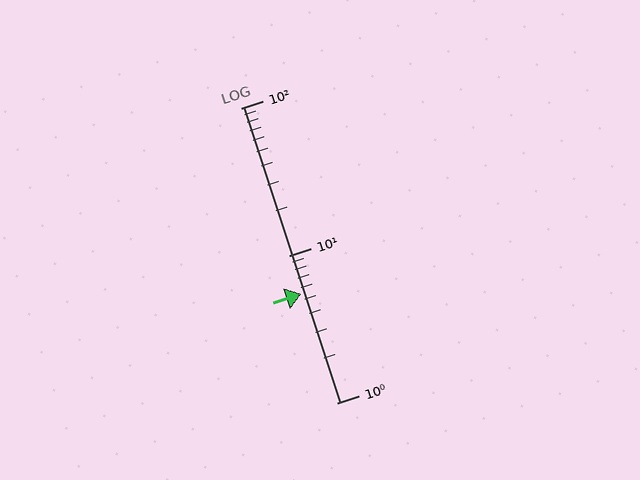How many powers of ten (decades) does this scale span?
The scale spans 2 decades, from 1 to 100.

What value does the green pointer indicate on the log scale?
The pointer indicates approximately 5.5.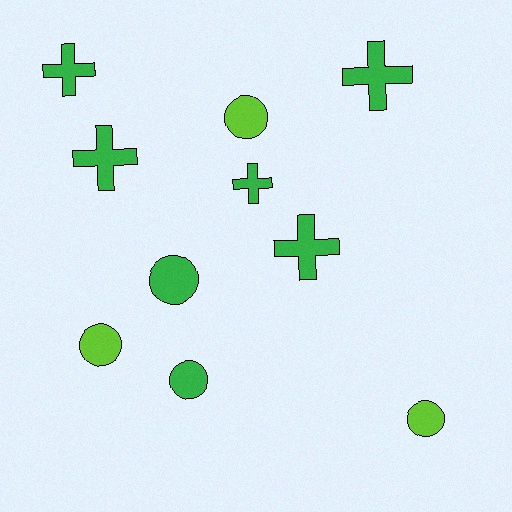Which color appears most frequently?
Green, with 7 objects.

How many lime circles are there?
There are 3 lime circles.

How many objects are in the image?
There are 10 objects.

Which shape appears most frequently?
Circle, with 5 objects.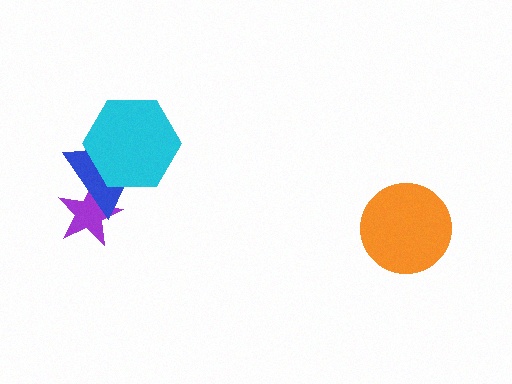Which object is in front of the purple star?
The blue triangle is in front of the purple star.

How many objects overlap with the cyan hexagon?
1 object overlaps with the cyan hexagon.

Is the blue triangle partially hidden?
Yes, it is partially covered by another shape.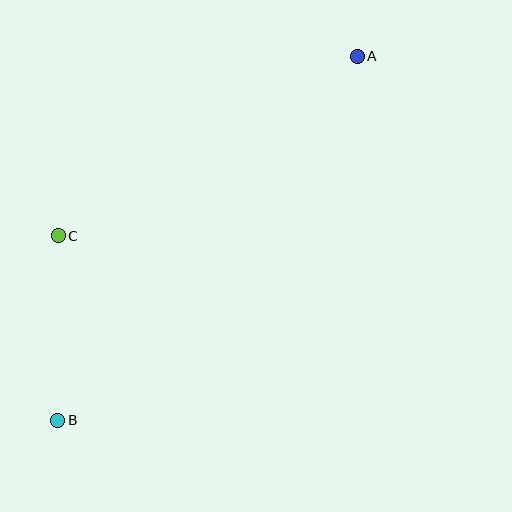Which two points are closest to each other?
Points B and C are closest to each other.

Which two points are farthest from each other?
Points A and B are farthest from each other.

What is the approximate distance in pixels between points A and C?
The distance between A and C is approximately 349 pixels.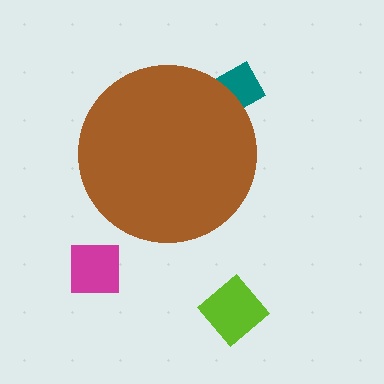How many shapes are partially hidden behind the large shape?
1 shape is partially hidden.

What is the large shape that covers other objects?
A brown circle.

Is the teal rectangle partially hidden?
Yes, the teal rectangle is partially hidden behind the brown circle.